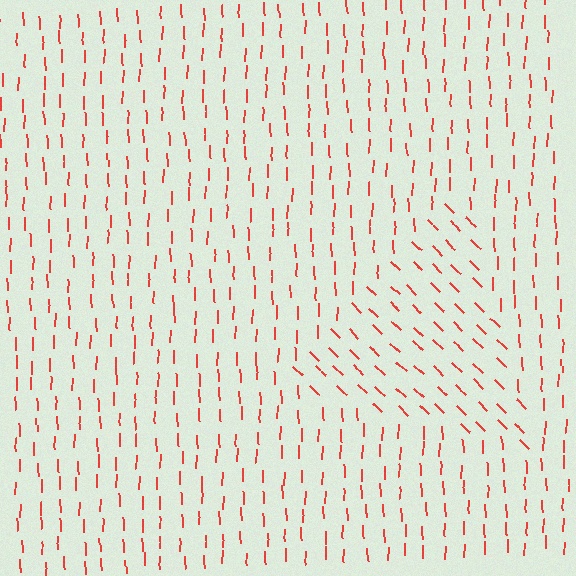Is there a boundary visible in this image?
Yes, there is a texture boundary formed by a change in line orientation.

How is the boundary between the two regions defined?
The boundary is defined purely by a change in line orientation (approximately 45 degrees difference). All lines are the same color and thickness.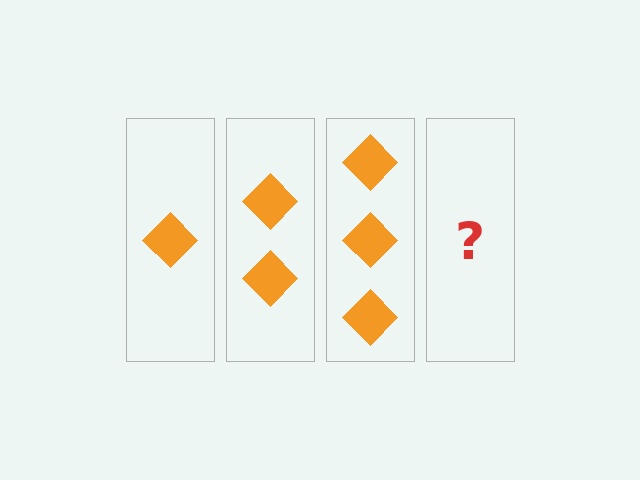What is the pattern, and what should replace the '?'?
The pattern is that each step adds one more diamond. The '?' should be 4 diamonds.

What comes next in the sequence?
The next element should be 4 diamonds.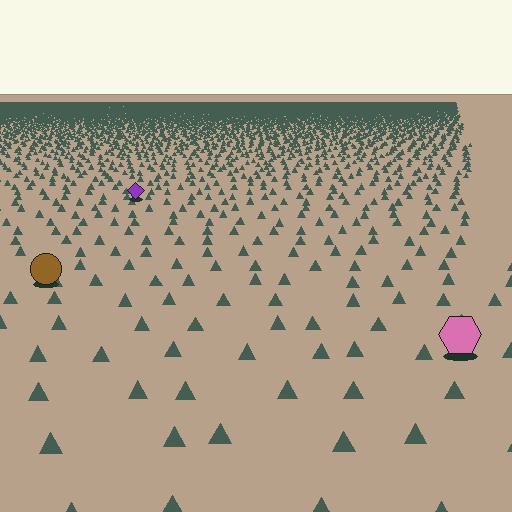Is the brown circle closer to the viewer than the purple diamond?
Yes. The brown circle is closer — you can tell from the texture gradient: the ground texture is coarser near it.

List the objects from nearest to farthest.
From nearest to farthest: the pink hexagon, the brown circle, the purple diamond.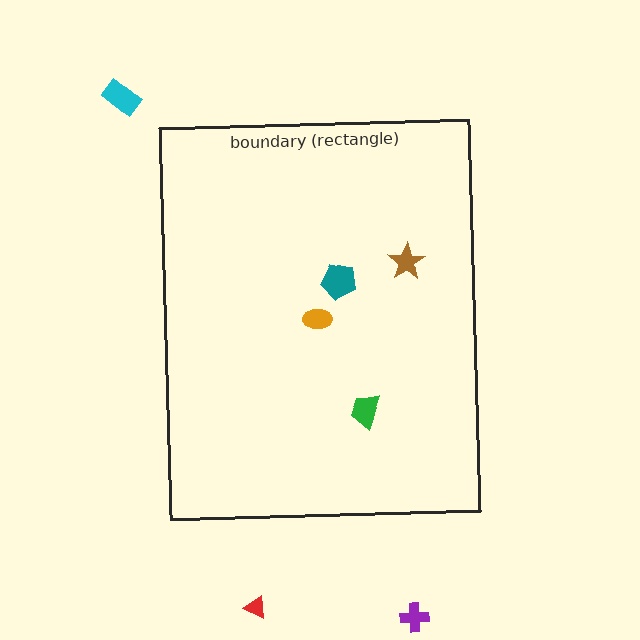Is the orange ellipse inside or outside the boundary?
Inside.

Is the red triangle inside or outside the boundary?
Outside.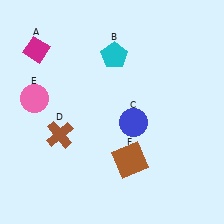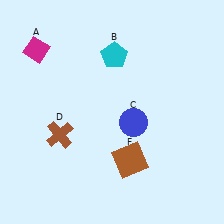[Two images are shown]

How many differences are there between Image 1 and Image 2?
There is 1 difference between the two images.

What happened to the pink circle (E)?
The pink circle (E) was removed in Image 2. It was in the top-left area of Image 1.